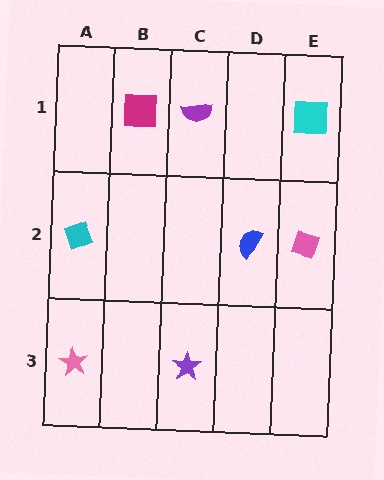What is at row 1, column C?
A purple semicircle.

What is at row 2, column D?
A blue semicircle.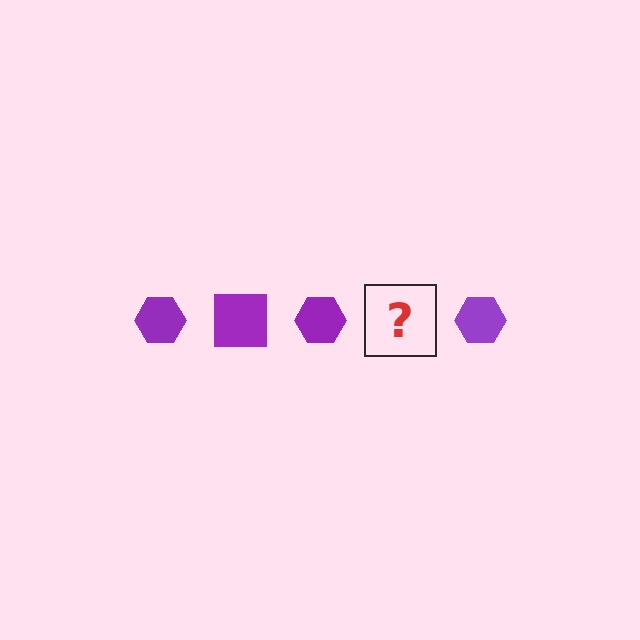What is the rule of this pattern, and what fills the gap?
The rule is that the pattern cycles through hexagon, square shapes in purple. The gap should be filled with a purple square.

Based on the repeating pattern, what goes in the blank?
The blank should be a purple square.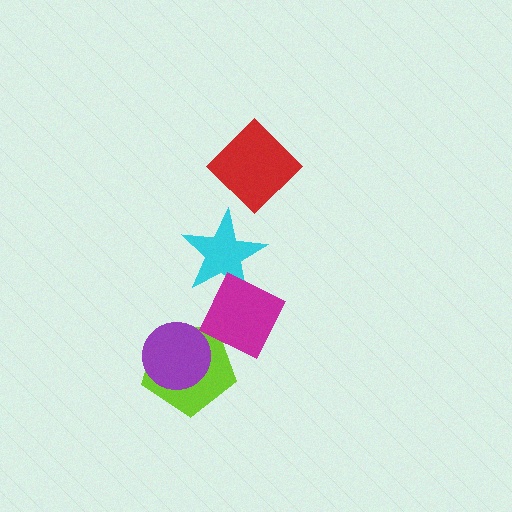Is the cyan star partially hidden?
Yes, it is partially covered by another shape.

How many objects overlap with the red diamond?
0 objects overlap with the red diamond.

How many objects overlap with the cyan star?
1 object overlaps with the cyan star.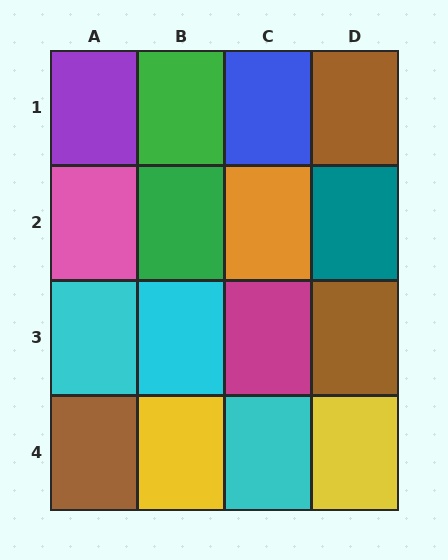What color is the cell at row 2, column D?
Teal.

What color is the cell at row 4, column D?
Yellow.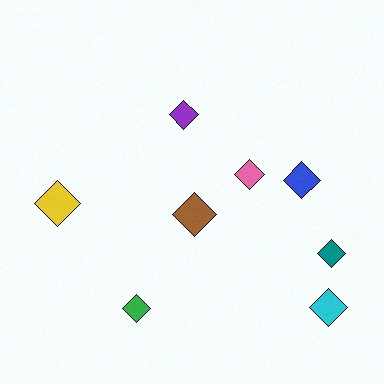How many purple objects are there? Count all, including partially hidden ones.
There is 1 purple object.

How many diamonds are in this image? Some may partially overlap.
There are 8 diamonds.